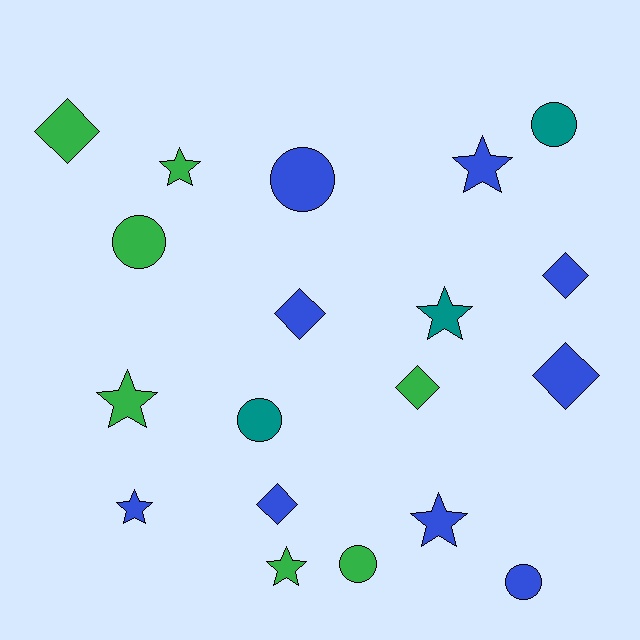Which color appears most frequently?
Blue, with 9 objects.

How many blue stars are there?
There are 3 blue stars.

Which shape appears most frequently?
Star, with 7 objects.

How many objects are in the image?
There are 19 objects.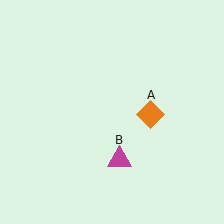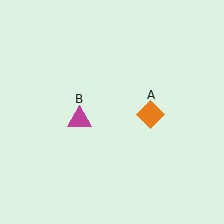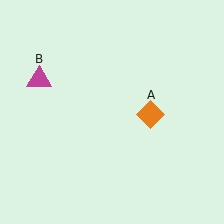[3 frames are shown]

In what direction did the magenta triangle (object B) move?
The magenta triangle (object B) moved up and to the left.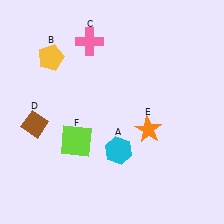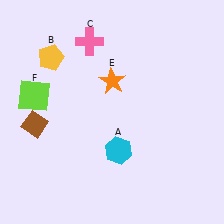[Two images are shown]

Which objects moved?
The objects that moved are: the orange star (E), the lime square (F).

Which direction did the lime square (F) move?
The lime square (F) moved up.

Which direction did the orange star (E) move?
The orange star (E) moved up.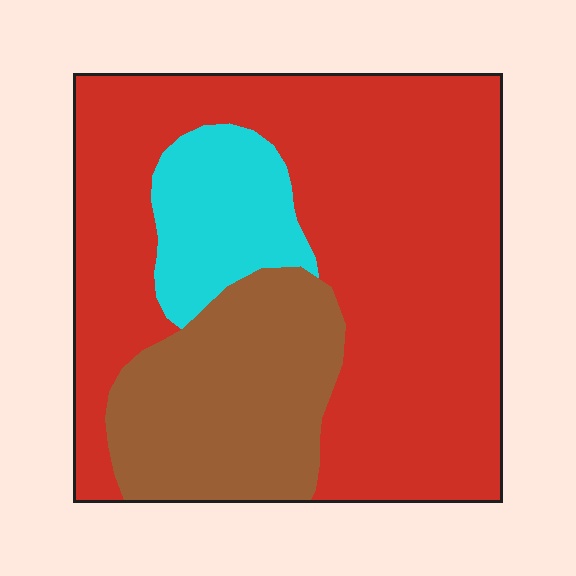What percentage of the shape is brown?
Brown takes up about one quarter (1/4) of the shape.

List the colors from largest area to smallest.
From largest to smallest: red, brown, cyan.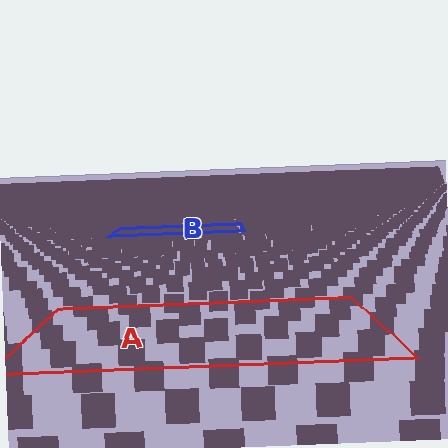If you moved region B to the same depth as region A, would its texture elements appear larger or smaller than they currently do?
They would appear larger. At a closer depth, the same texture elements are projected at a bigger on-screen size.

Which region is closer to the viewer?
Region A is closer. The texture elements there are larger and more spread out.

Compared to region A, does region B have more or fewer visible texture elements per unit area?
Region B has more texture elements per unit area — they are packed more densely because it is farther away.